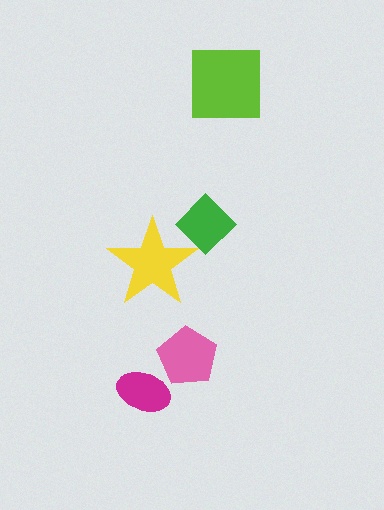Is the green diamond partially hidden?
No, no other shape covers it.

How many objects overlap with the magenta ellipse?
0 objects overlap with the magenta ellipse.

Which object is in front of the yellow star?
The green diamond is in front of the yellow star.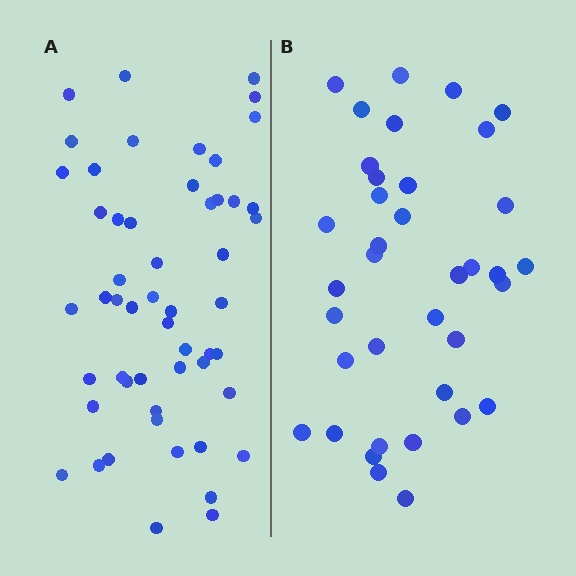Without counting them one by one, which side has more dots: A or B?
Region A (the left region) has more dots.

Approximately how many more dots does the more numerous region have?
Region A has approximately 15 more dots than region B.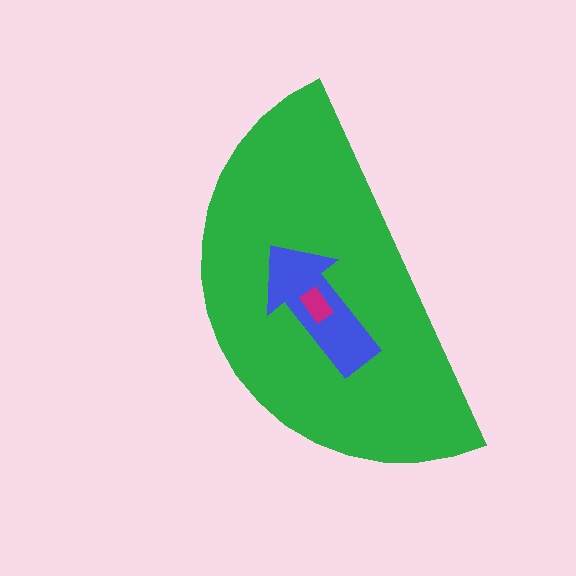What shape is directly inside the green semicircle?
The blue arrow.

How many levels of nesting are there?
3.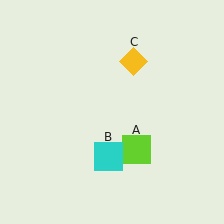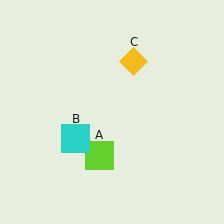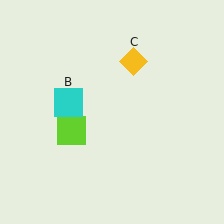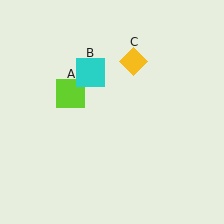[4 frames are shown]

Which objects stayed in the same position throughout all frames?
Yellow diamond (object C) remained stationary.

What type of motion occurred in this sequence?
The lime square (object A), cyan square (object B) rotated clockwise around the center of the scene.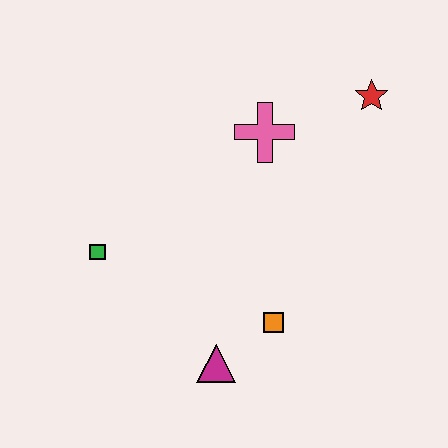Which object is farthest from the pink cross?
The magenta triangle is farthest from the pink cross.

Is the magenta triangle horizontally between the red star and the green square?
Yes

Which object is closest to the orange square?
The magenta triangle is closest to the orange square.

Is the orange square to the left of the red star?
Yes